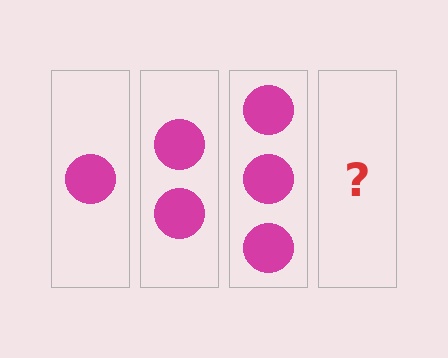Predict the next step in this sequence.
The next step is 4 circles.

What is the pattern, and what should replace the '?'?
The pattern is that each step adds one more circle. The '?' should be 4 circles.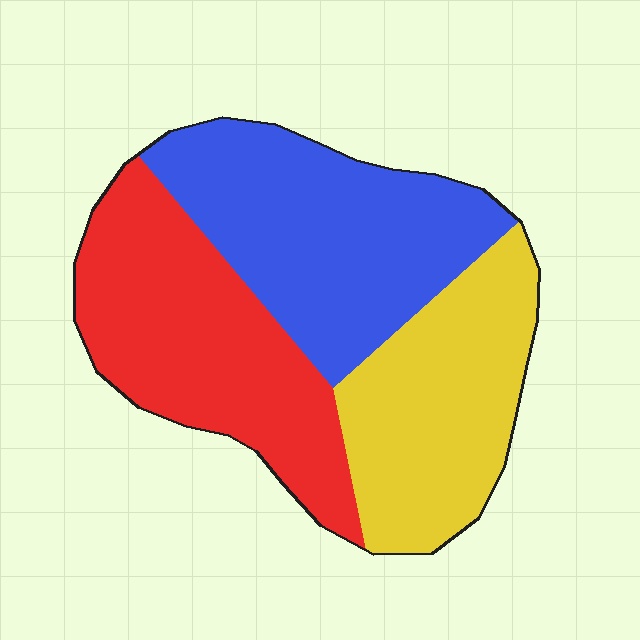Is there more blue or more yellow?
Blue.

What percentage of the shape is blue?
Blue takes up about three eighths (3/8) of the shape.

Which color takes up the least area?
Yellow, at roughly 30%.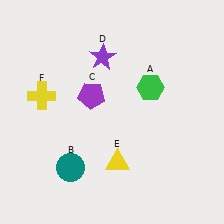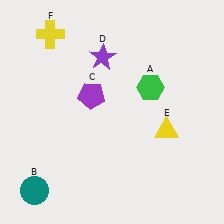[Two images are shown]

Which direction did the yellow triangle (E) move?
The yellow triangle (E) moved right.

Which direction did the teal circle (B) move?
The teal circle (B) moved left.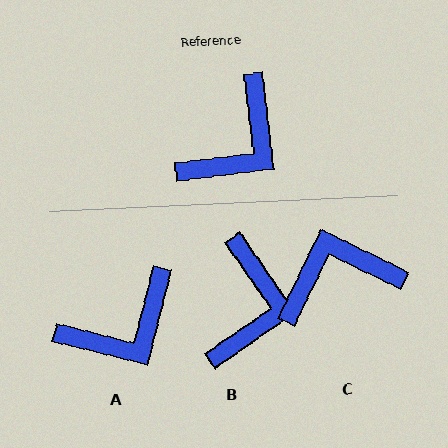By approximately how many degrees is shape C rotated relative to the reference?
Approximately 147 degrees counter-clockwise.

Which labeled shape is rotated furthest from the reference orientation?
C, about 147 degrees away.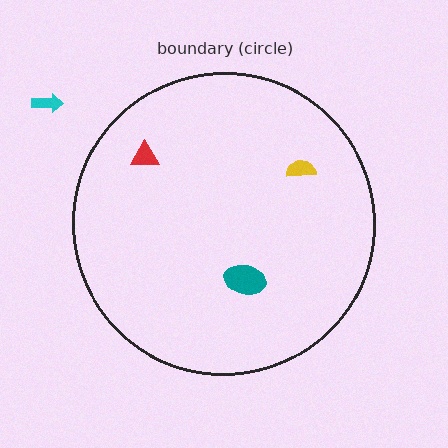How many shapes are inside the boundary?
3 inside, 1 outside.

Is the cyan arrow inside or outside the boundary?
Outside.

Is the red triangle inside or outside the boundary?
Inside.